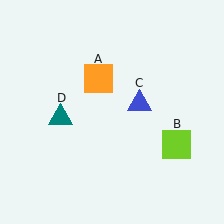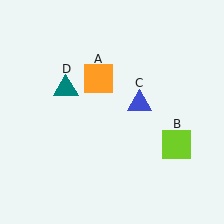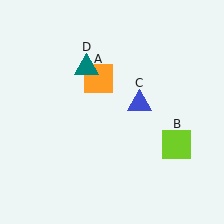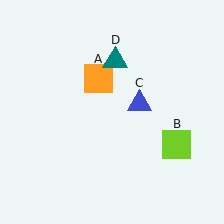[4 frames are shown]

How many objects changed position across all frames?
1 object changed position: teal triangle (object D).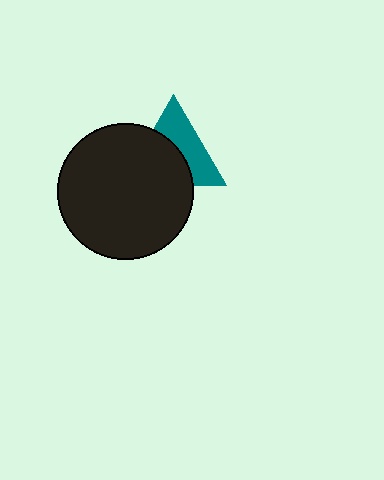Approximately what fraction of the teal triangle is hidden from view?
Roughly 52% of the teal triangle is hidden behind the black circle.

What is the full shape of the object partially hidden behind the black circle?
The partially hidden object is a teal triangle.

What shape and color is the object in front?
The object in front is a black circle.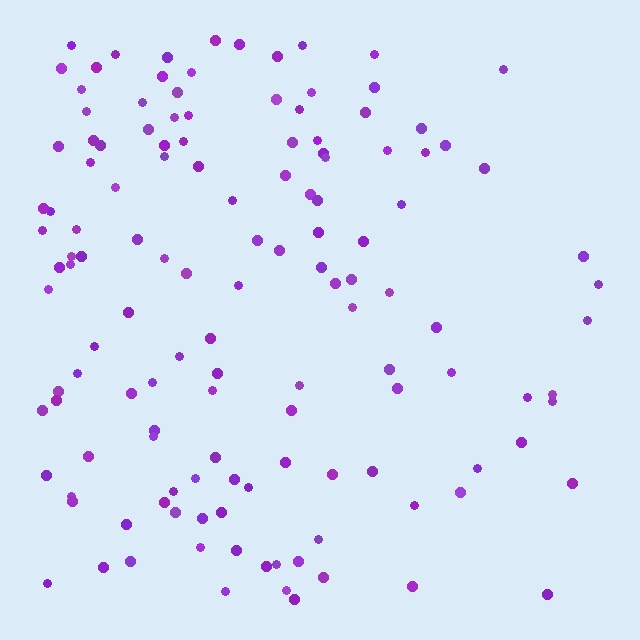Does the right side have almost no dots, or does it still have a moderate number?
Still a moderate number, just noticeably fewer than the left.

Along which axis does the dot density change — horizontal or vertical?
Horizontal.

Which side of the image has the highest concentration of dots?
The left.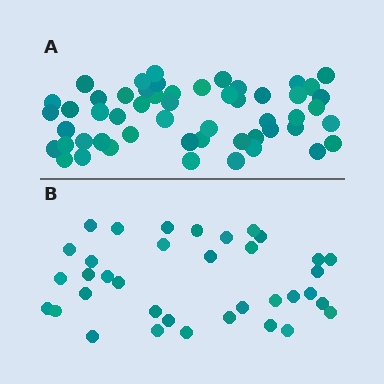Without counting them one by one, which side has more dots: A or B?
Region A (the top region) has more dots.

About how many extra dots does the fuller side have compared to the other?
Region A has approximately 15 more dots than region B.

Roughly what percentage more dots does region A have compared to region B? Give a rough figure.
About 45% more.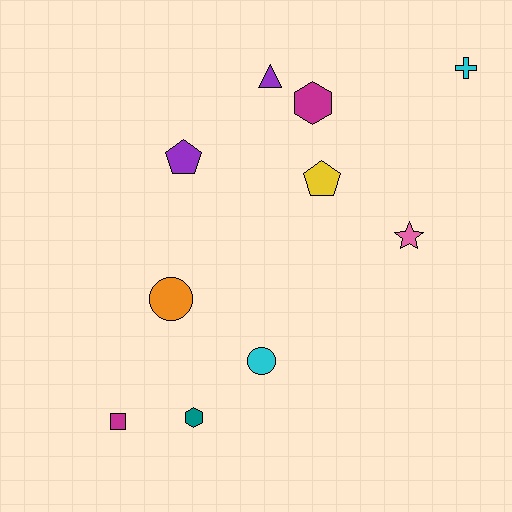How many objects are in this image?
There are 10 objects.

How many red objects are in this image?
There are no red objects.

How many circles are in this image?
There are 2 circles.